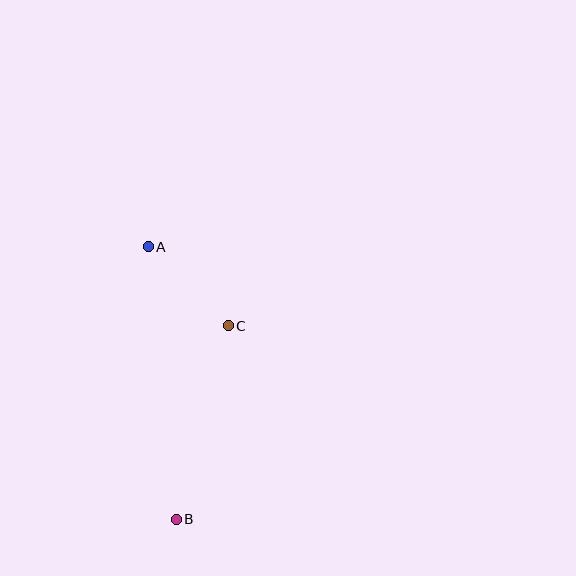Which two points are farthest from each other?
Points A and B are farthest from each other.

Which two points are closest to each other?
Points A and C are closest to each other.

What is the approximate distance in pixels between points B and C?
The distance between B and C is approximately 200 pixels.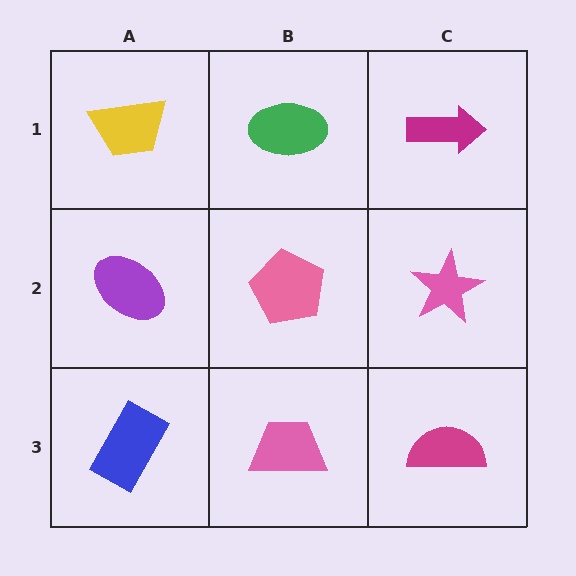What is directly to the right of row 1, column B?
A magenta arrow.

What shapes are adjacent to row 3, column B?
A pink pentagon (row 2, column B), a blue rectangle (row 3, column A), a magenta semicircle (row 3, column C).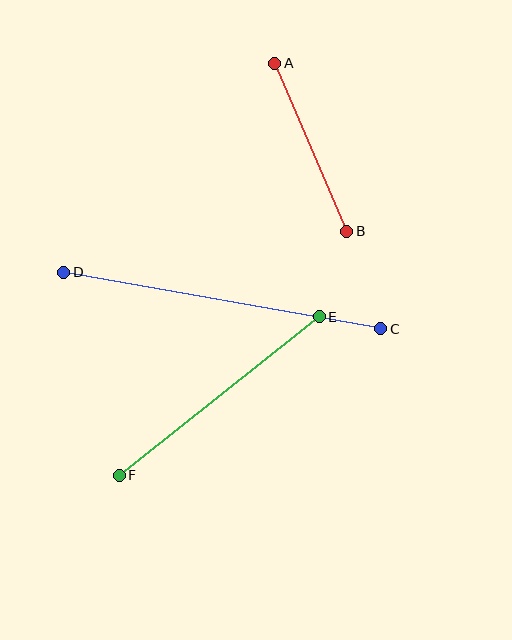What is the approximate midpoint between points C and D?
The midpoint is at approximately (222, 301) pixels.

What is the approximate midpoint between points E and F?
The midpoint is at approximately (219, 396) pixels.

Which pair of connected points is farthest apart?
Points C and D are farthest apart.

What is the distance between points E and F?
The distance is approximately 255 pixels.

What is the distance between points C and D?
The distance is approximately 322 pixels.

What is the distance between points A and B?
The distance is approximately 183 pixels.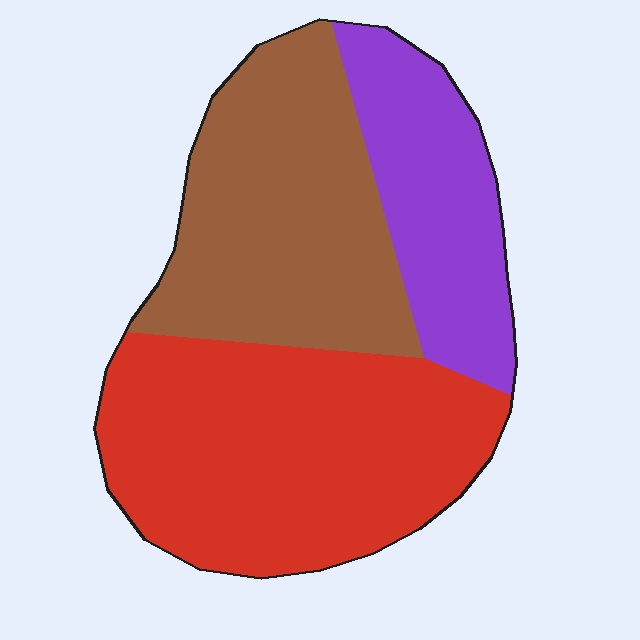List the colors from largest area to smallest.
From largest to smallest: red, brown, purple.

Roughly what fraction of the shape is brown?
Brown takes up about one third (1/3) of the shape.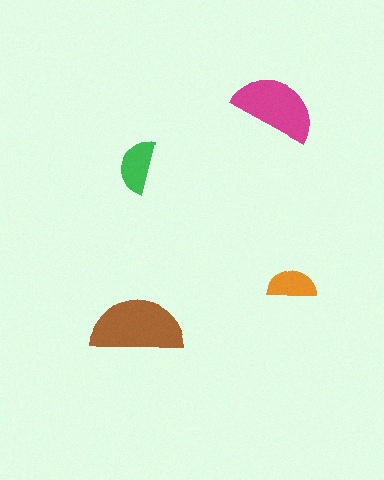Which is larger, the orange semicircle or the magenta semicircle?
The magenta one.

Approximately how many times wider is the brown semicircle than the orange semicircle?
About 2 times wider.